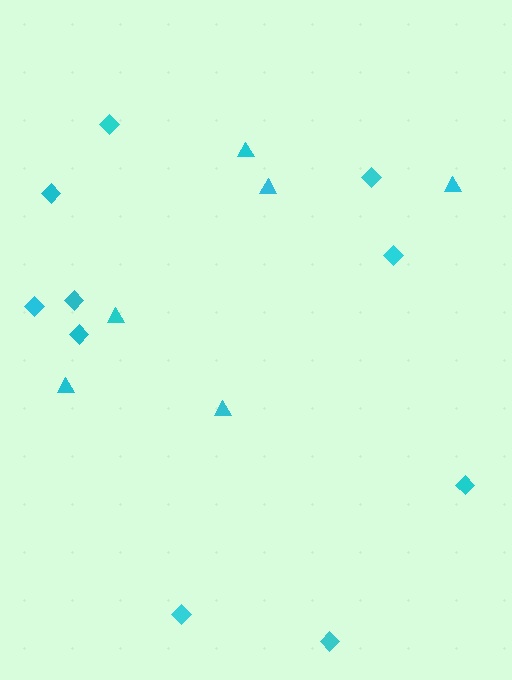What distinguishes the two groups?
There are 2 groups: one group of diamonds (10) and one group of triangles (6).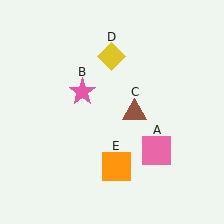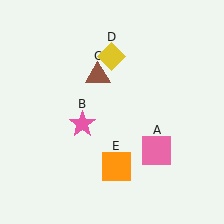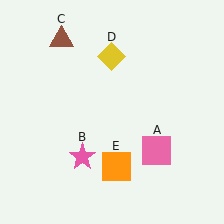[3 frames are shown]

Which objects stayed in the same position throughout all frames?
Pink square (object A) and yellow diamond (object D) and orange square (object E) remained stationary.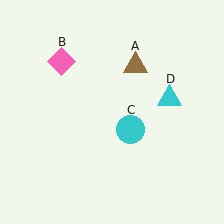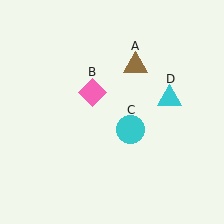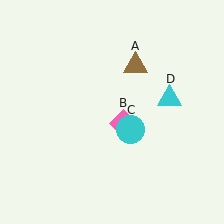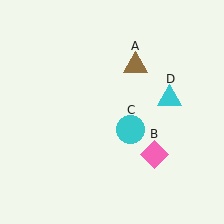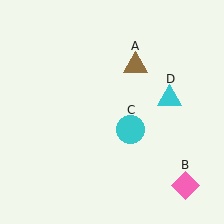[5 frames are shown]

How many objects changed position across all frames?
1 object changed position: pink diamond (object B).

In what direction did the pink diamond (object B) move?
The pink diamond (object B) moved down and to the right.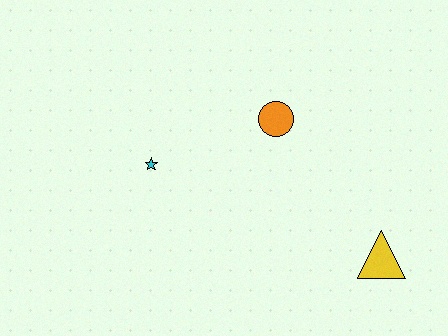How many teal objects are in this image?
There are no teal objects.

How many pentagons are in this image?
There are no pentagons.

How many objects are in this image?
There are 3 objects.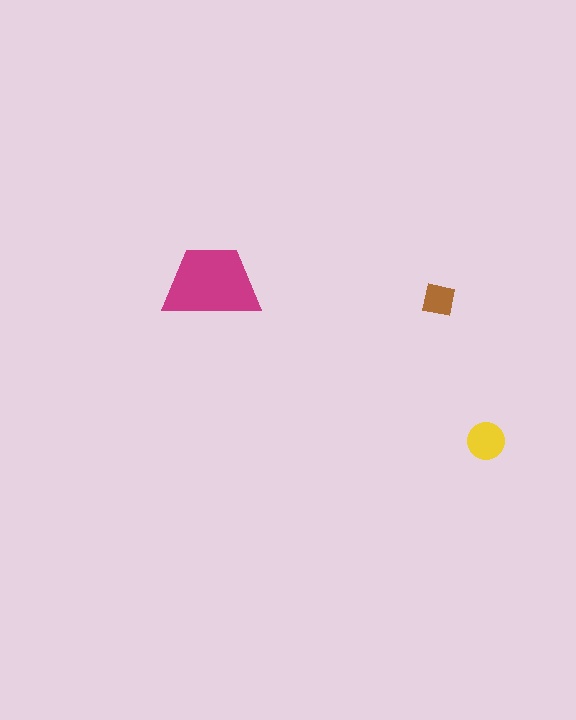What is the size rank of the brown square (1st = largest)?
3rd.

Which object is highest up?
The magenta trapezoid is topmost.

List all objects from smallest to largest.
The brown square, the yellow circle, the magenta trapezoid.